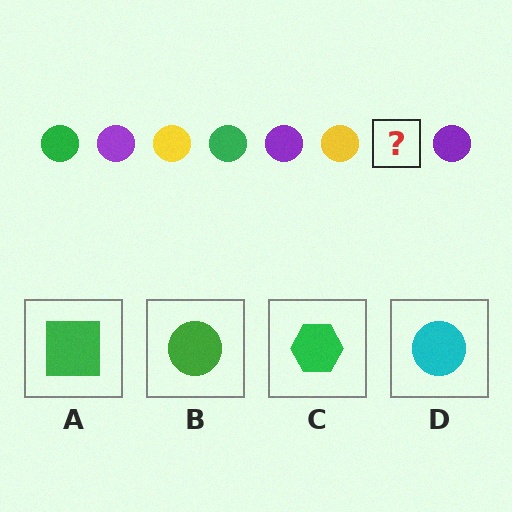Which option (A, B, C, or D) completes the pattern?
B.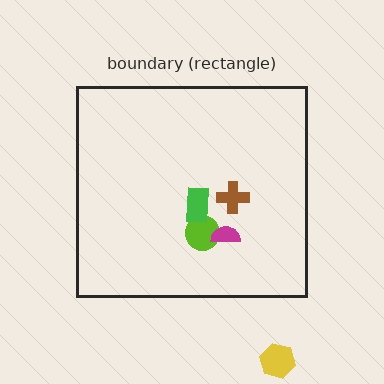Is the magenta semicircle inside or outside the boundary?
Inside.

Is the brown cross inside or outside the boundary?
Inside.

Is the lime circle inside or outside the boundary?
Inside.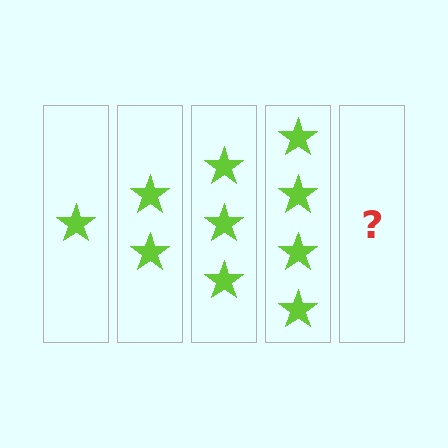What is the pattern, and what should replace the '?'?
The pattern is that each step adds one more star. The '?' should be 5 stars.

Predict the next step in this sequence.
The next step is 5 stars.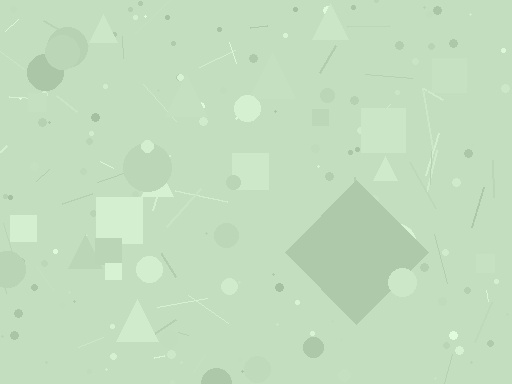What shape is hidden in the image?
A diamond is hidden in the image.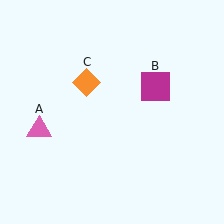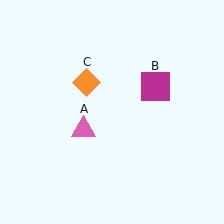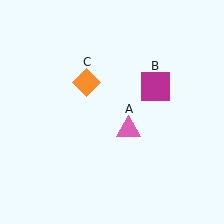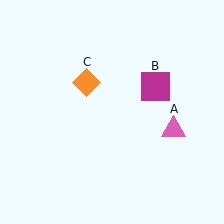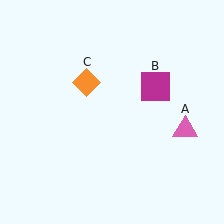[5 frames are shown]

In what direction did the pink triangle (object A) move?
The pink triangle (object A) moved right.